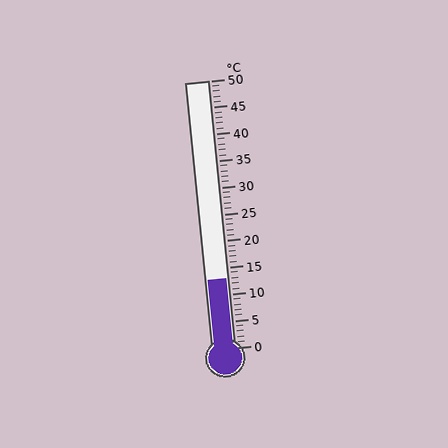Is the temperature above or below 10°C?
The temperature is above 10°C.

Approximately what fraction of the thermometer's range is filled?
The thermometer is filled to approximately 25% of its range.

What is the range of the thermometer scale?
The thermometer scale ranges from 0°C to 50°C.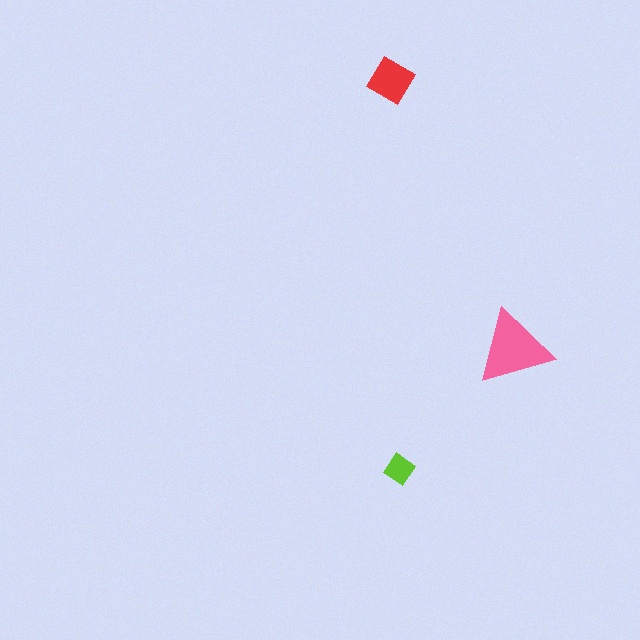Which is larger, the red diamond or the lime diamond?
The red diamond.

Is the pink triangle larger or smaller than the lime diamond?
Larger.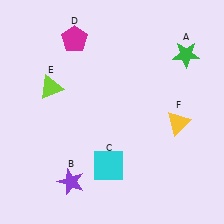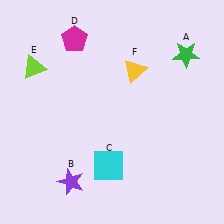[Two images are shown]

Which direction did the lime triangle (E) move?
The lime triangle (E) moved up.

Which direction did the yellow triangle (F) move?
The yellow triangle (F) moved up.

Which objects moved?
The objects that moved are: the lime triangle (E), the yellow triangle (F).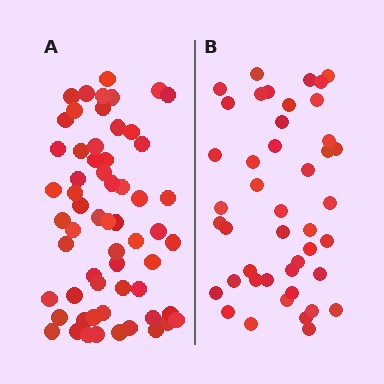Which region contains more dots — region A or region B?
Region A (the left region) has more dots.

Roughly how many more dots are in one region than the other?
Region A has approximately 15 more dots than region B.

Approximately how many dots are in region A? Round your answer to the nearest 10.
About 60 dots.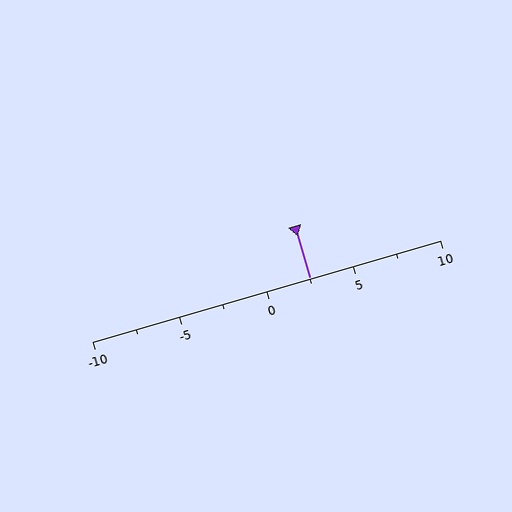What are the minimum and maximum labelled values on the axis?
The axis runs from -10 to 10.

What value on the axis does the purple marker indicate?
The marker indicates approximately 2.5.